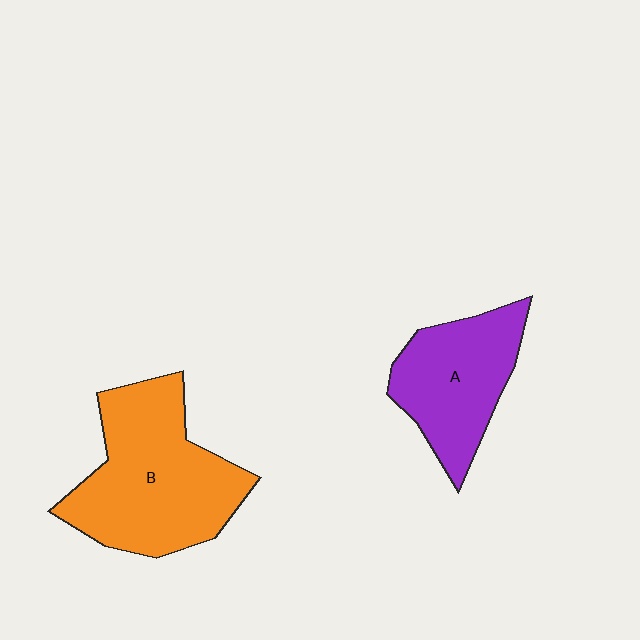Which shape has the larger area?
Shape B (orange).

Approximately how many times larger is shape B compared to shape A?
Approximately 1.5 times.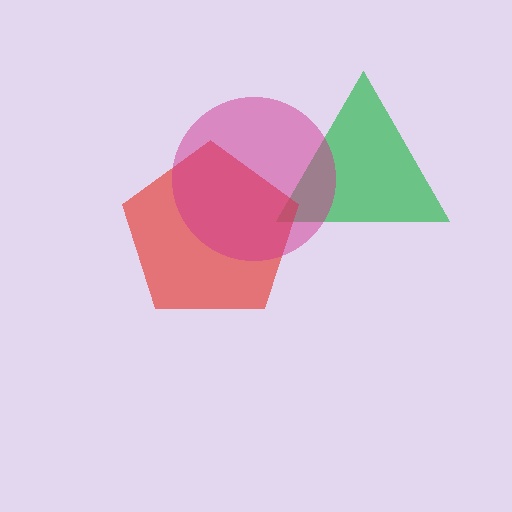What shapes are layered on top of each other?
The layered shapes are: a green triangle, a red pentagon, a magenta circle.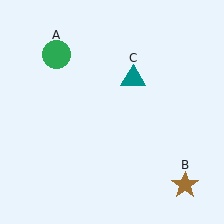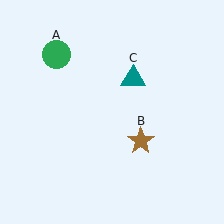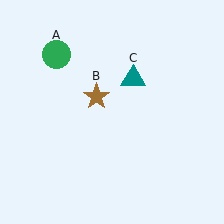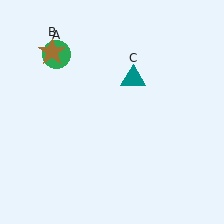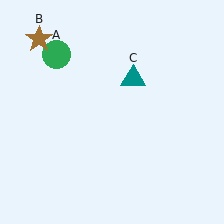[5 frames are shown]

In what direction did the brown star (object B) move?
The brown star (object B) moved up and to the left.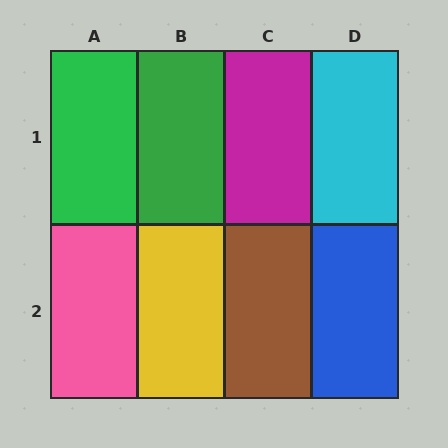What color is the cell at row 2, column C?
Brown.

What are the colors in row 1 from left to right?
Green, green, magenta, cyan.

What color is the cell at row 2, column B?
Yellow.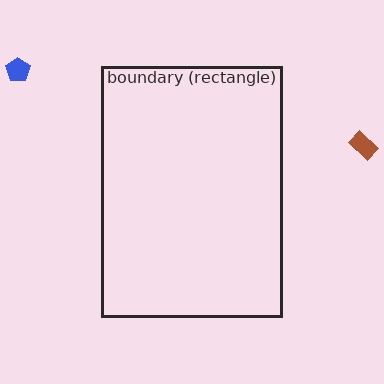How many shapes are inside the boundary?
0 inside, 2 outside.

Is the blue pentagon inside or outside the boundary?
Outside.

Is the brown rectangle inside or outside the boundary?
Outside.